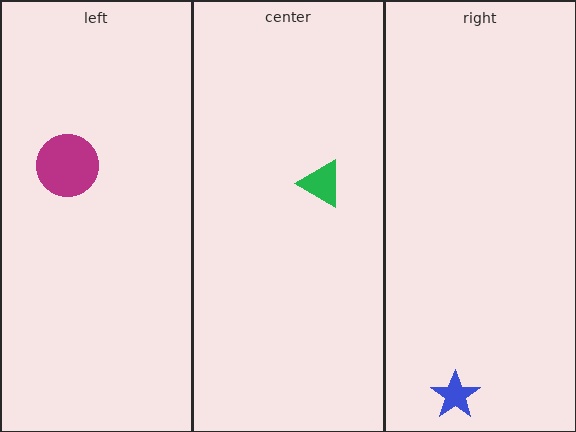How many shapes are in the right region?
1.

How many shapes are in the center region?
1.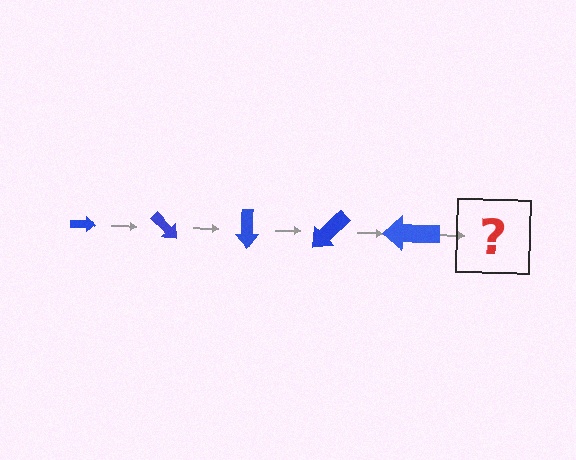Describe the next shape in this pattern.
It should be an arrow, larger than the previous one and rotated 225 degrees from the start.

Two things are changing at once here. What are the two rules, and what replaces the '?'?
The two rules are that the arrow grows larger each step and it rotates 45 degrees each step. The '?' should be an arrow, larger than the previous one and rotated 225 degrees from the start.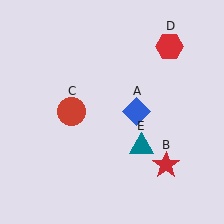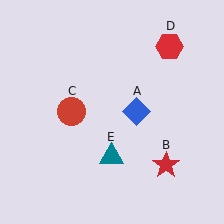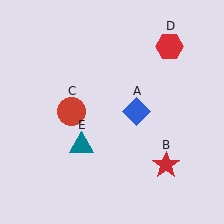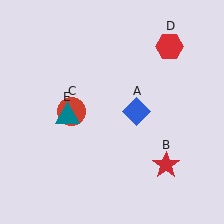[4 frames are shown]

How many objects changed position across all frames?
1 object changed position: teal triangle (object E).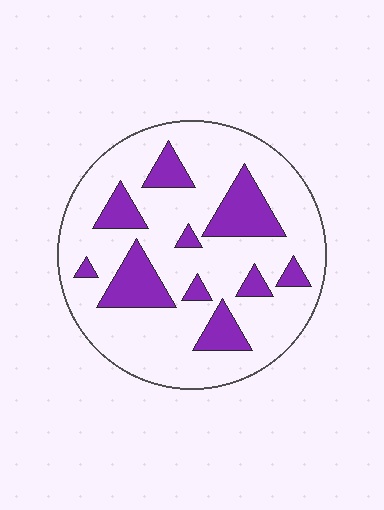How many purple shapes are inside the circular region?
10.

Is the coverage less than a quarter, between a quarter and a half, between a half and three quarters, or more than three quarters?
Less than a quarter.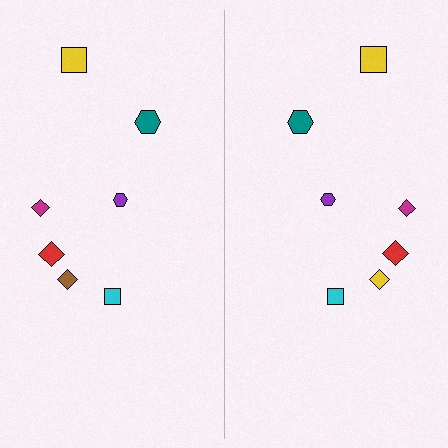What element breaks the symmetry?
The yellow diamond on the right side breaks the symmetry — its mirror counterpart is brown.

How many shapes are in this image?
There are 14 shapes in this image.